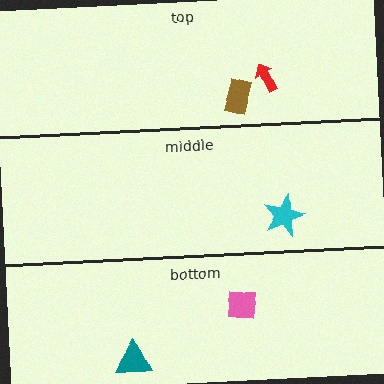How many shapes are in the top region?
2.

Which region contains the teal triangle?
The bottom region.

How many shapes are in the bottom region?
2.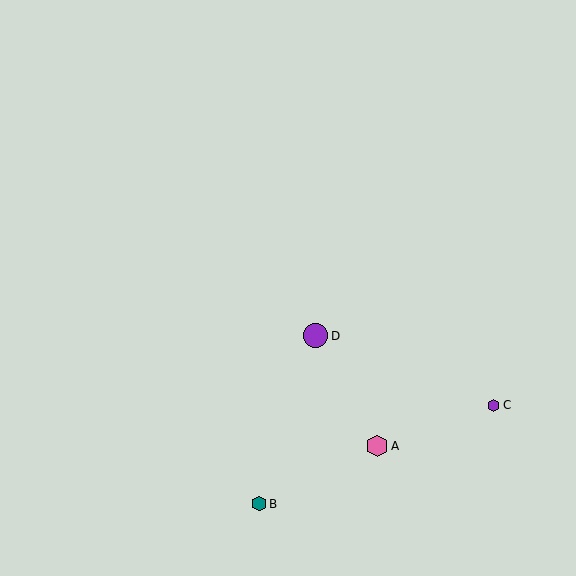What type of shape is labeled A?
Shape A is a pink hexagon.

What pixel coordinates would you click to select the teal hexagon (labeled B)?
Click at (259, 504) to select the teal hexagon B.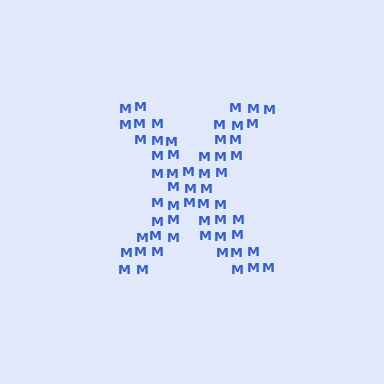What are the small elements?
The small elements are letter M's.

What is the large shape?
The large shape is the letter X.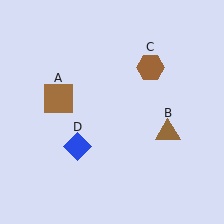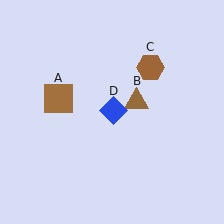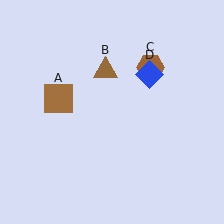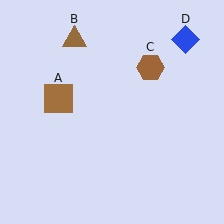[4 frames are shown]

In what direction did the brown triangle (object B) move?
The brown triangle (object B) moved up and to the left.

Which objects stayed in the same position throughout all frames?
Brown square (object A) and brown hexagon (object C) remained stationary.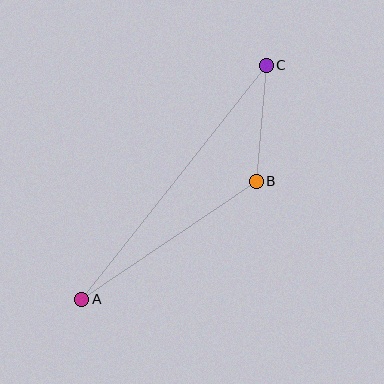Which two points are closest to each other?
Points B and C are closest to each other.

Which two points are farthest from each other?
Points A and C are farthest from each other.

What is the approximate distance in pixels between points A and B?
The distance between A and B is approximately 211 pixels.